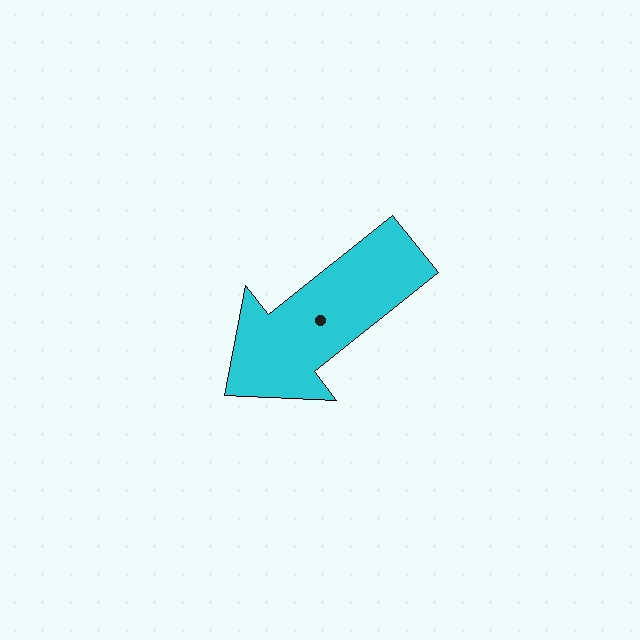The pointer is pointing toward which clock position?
Roughly 8 o'clock.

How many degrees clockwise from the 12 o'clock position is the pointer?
Approximately 232 degrees.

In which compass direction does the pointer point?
Southwest.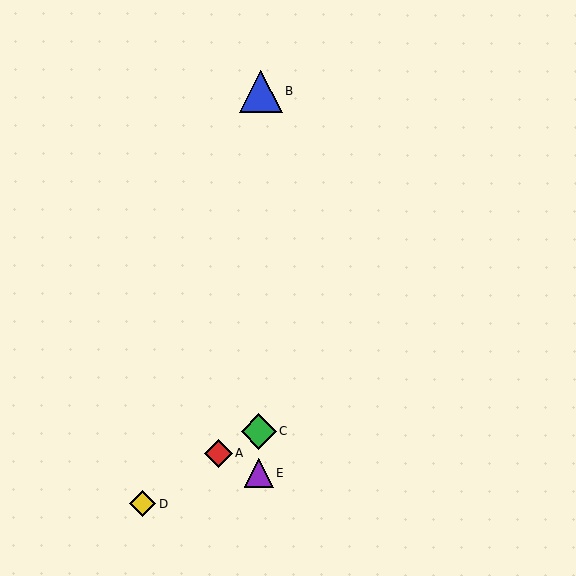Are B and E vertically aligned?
Yes, both are at x≈261.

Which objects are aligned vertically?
Objects B, C, E are aligned vertically.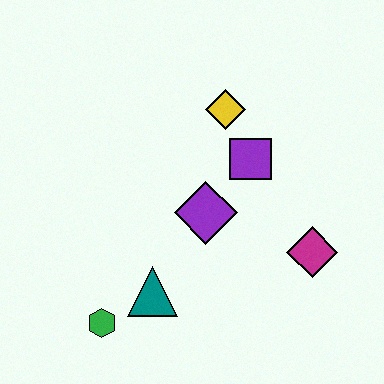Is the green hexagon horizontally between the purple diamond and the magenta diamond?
No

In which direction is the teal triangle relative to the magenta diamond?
The teal triangle is to the left of the magenta diamond.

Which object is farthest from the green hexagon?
The yellow diamond is farthest from the green hexagon.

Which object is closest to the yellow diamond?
The purple square is closest to the yellow diamond.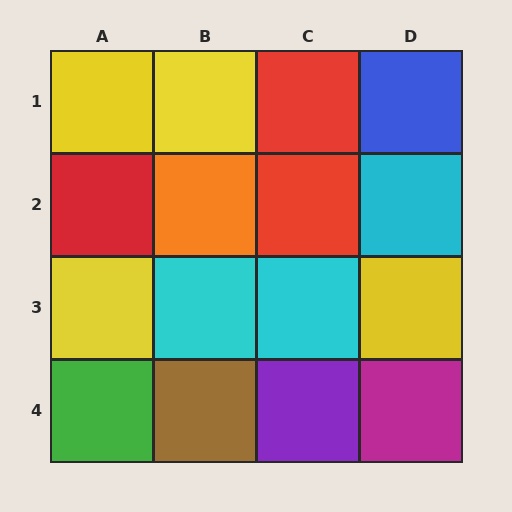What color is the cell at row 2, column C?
Red.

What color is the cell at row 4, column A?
Green.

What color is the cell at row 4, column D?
Magenta.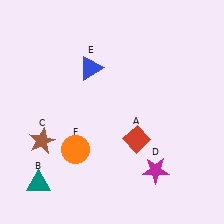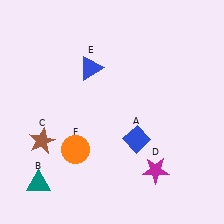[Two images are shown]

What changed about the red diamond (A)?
In Image 1, A is red. In Image 2, it changed to blue.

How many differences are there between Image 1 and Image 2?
There is 1 difference between the two images.